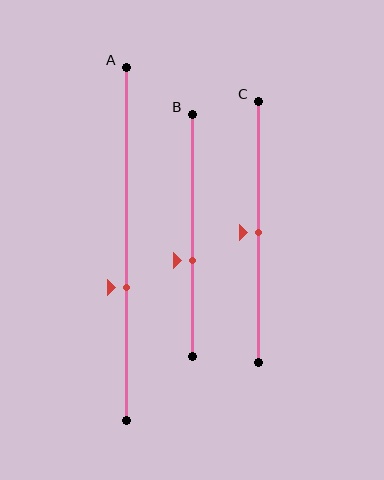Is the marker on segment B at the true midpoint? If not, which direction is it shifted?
No, the marker on segment B is shifted downward by about 10% of the segment length.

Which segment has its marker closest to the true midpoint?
Segment C has its marker closest to the true midpoint.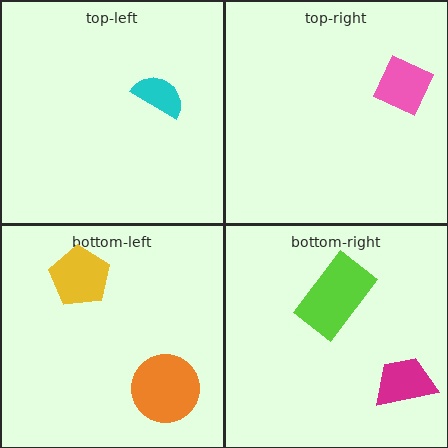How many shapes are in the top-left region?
1.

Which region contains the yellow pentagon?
The bottom-left region.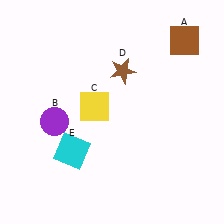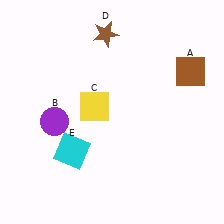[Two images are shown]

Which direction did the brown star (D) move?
The brown star (D) moved up.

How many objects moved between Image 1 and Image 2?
2 objects moved between the two images.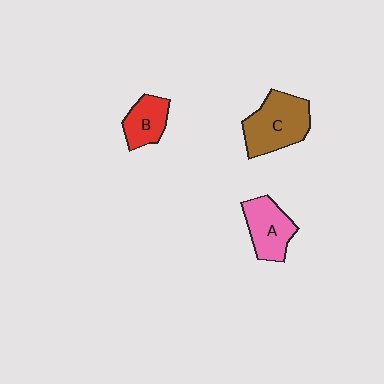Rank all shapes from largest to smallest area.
From largest to smallest: C (brown), A (pink), B (red).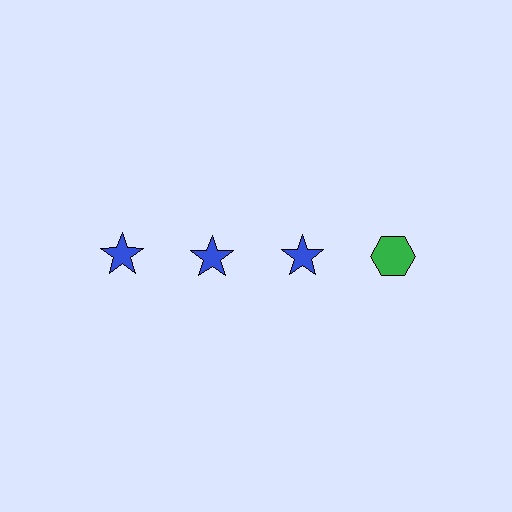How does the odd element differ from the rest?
It differs in both color (green instead of blue) and shape (hexagon instead of star).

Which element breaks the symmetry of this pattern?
The green hexagon in the top row, second from right column breaks the symmetry. All other shapes are blue stars.